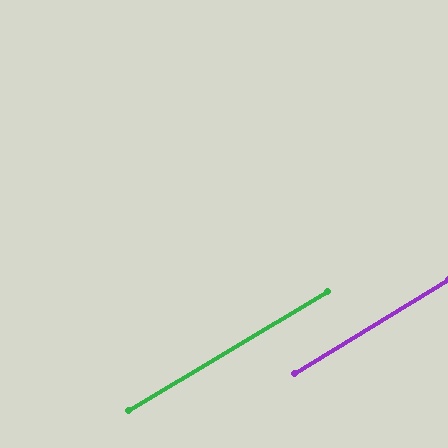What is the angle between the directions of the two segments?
Approximately 0 degrees.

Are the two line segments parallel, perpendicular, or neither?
Parallel — their directions differ by only 0.3°.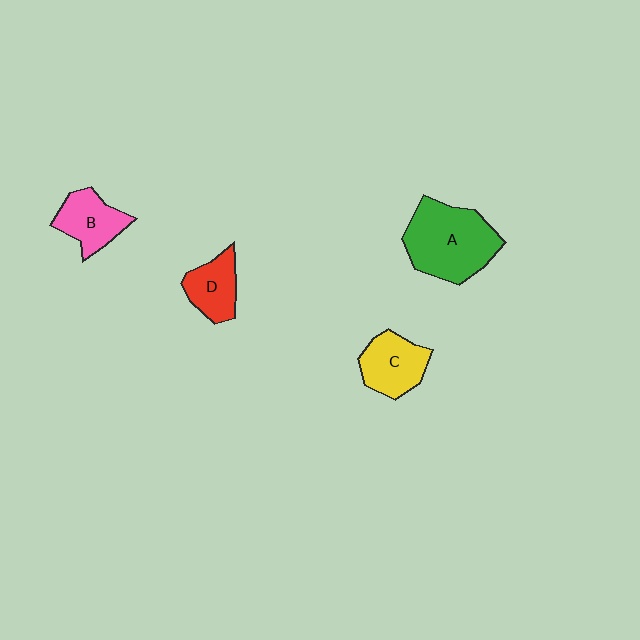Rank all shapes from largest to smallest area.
From largest to smallest: A (green), C (yellow), B (pink), D (red).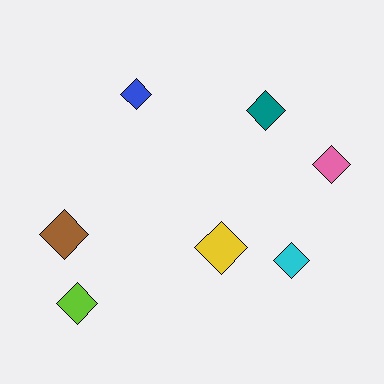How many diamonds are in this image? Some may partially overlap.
There are 7 diamonds.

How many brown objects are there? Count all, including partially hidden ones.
There is 1 brown object.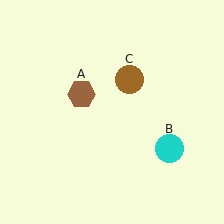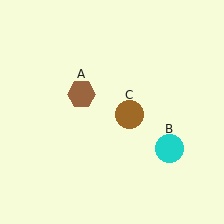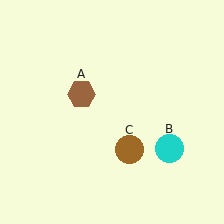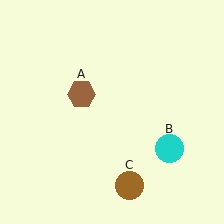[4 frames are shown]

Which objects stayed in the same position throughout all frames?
Brown hexagon (object A) and cyan circle (object B) remained stationary.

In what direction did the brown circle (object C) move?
The brown circle (object C) moved down.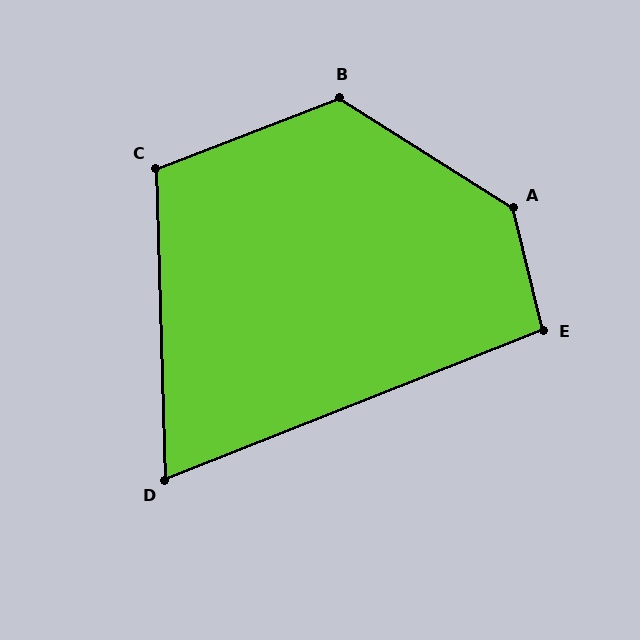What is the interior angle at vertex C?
Approximately 110 degrees (obtuse).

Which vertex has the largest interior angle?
A, at approximately 136 degrees.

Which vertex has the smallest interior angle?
D, at approximately 70 degrees.